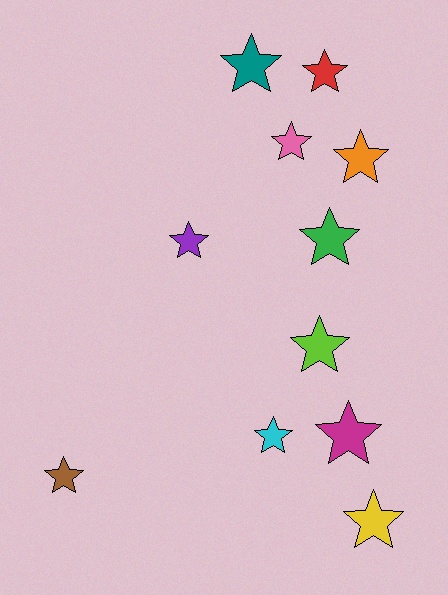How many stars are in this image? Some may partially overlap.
There are 11 stars.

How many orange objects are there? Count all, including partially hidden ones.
There is 1 orange object.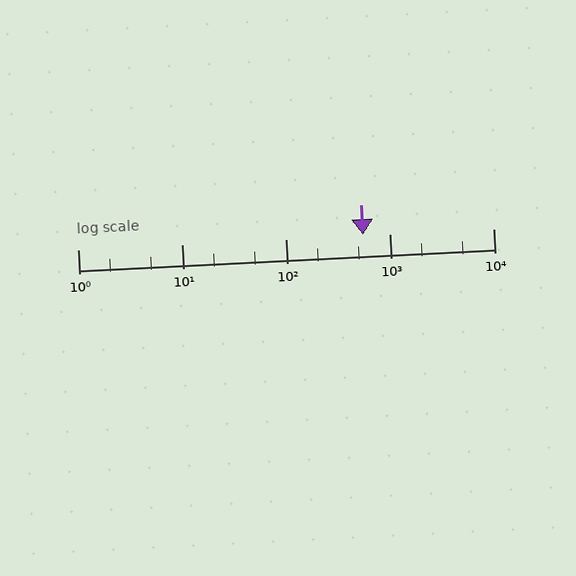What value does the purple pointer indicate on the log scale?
The pointer indicates approximately 560.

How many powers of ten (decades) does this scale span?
The scale spans 4 decades, from 1 to 10000.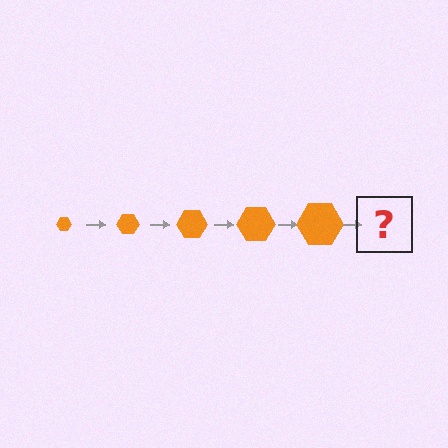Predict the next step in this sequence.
The next step is an orange hexagon, larger than the previous one.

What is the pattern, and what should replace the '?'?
The pattern is that the hexagon gets progressively larger each step. The '?' should be an orange hexagon, larger than the previous one.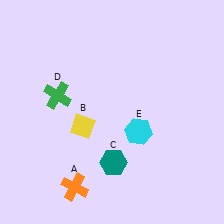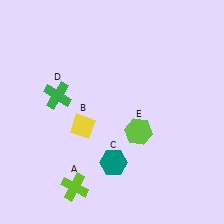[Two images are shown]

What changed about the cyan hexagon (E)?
In Image 1, E is cyan. In Image 2, it changed to lime.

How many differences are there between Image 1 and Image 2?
There are 2 differences between the two images.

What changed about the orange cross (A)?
In Image 1, A is orange. In Image 2, it changed to lime.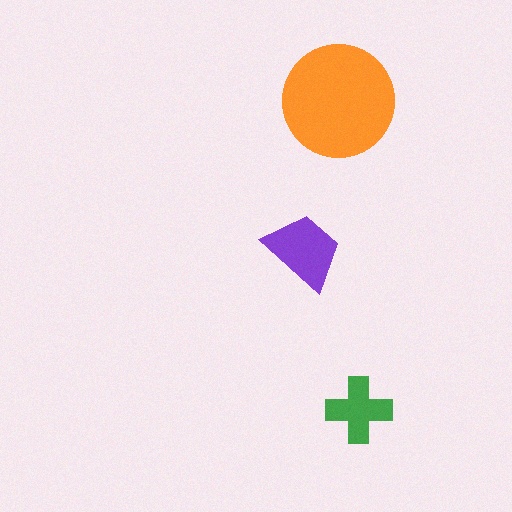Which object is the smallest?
The green cross.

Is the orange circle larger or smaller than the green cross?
Larger.